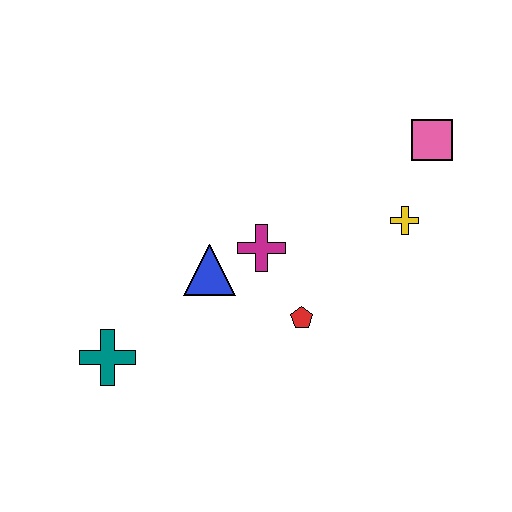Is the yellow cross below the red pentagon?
No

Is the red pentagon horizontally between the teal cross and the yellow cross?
Yes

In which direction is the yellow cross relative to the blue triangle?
The yellow cross is to the right of the blue triangle.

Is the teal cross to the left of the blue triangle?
Yes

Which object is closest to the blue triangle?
The magenta cross is closest to the blue triangle.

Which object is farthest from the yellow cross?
The teal cross is farthest from the yellow cross.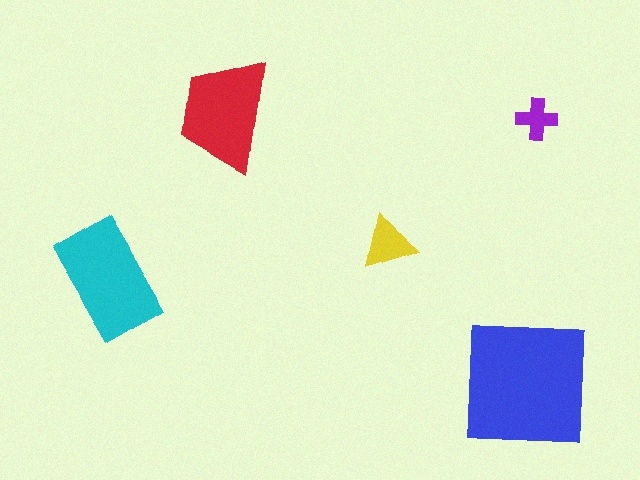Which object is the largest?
The blue square.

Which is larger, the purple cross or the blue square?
The blue square.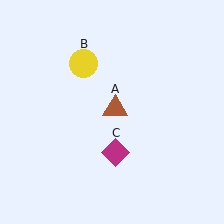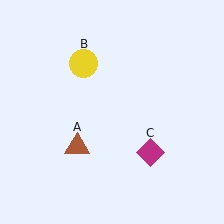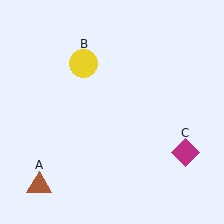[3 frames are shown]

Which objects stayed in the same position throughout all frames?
Yellow circle (object B) remained stationary.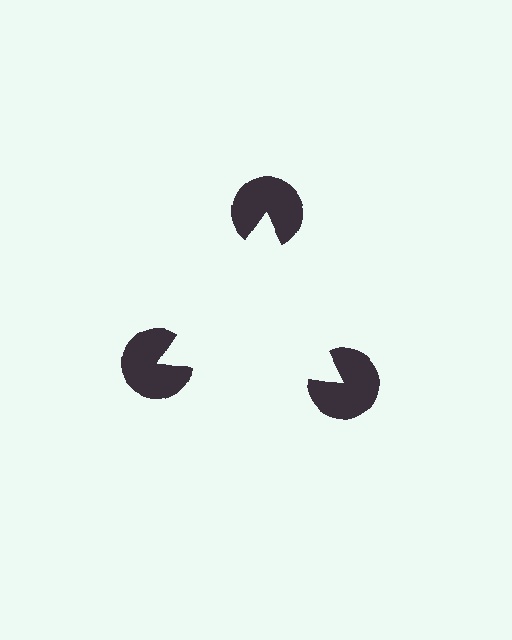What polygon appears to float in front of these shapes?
An illusory triangle — its edges are inferred from the aligned wedge cuts in the pac-man discs, not physically drawn.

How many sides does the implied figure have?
3 sides.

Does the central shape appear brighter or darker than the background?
It typically appears slightly brighter than the background, even though no actual brightness change is drawn.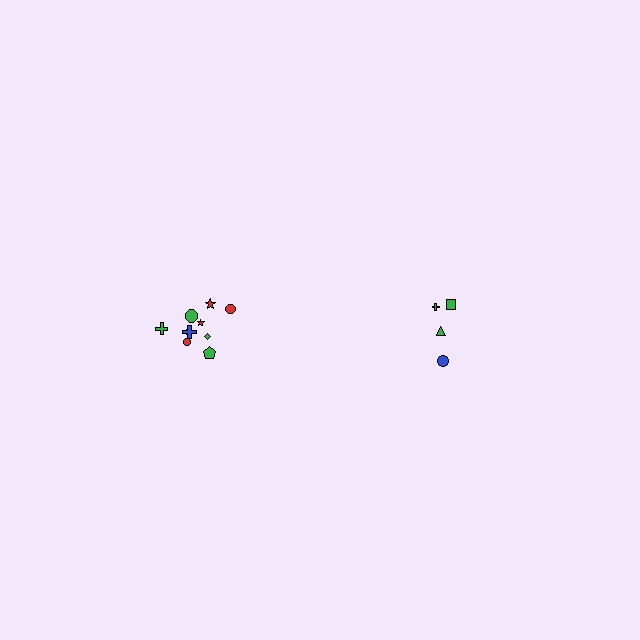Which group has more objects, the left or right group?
The left group.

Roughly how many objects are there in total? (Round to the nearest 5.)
Roughly 15 objects in total.